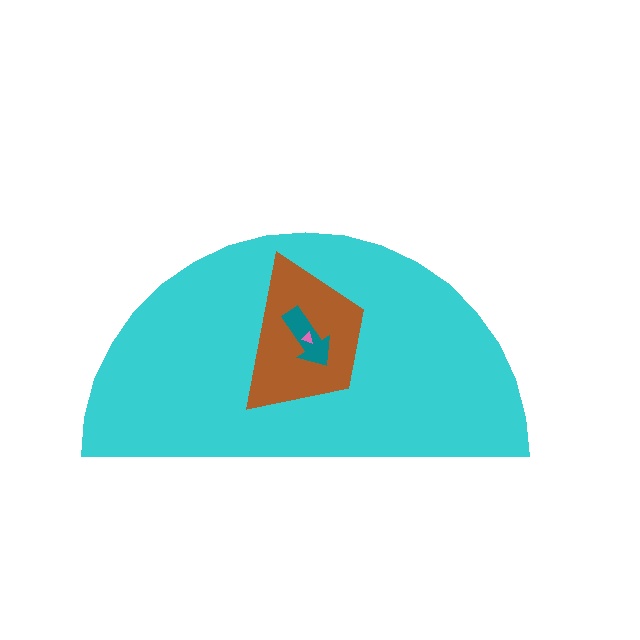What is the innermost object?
The pink triangle.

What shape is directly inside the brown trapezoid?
The teal arrow.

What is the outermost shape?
The cyan semicircle.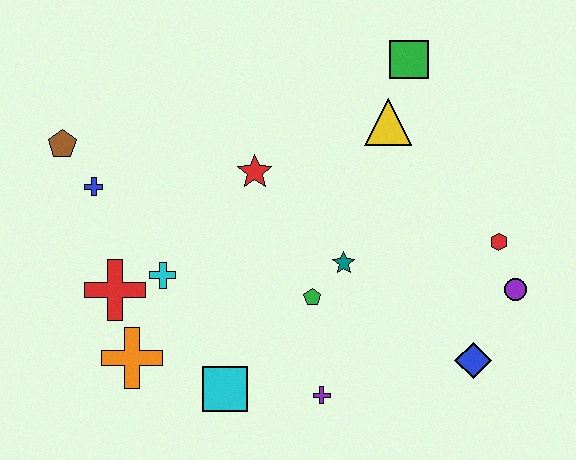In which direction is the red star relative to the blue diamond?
The red star is to the left of the blue diamond.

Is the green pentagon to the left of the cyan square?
No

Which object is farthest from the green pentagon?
The brown pentagon is farthest from the green pentagon.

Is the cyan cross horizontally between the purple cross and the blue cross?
Yes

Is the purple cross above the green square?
No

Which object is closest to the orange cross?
The red cross is closest to the orange cross.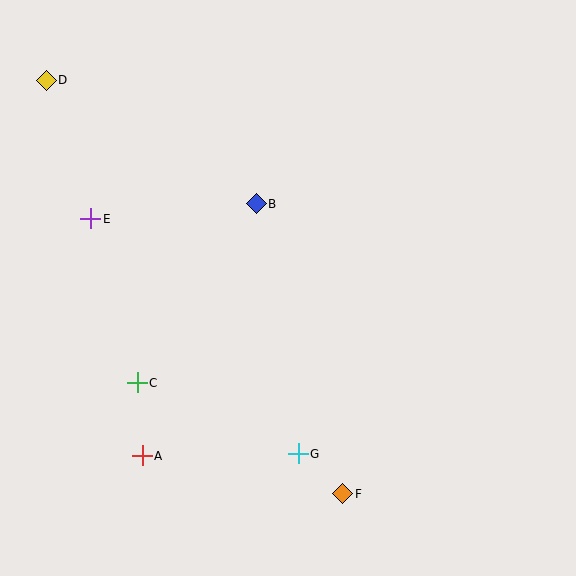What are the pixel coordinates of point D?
Point D is at (46, 80).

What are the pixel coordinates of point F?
Point F is at (343, 494).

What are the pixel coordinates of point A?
Point A is at (142, 456).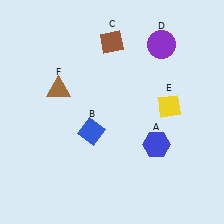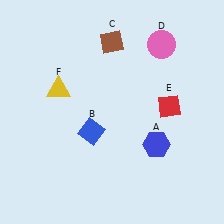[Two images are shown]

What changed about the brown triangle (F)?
In Image 1, F is brown. In Image 2, it changed to yellow.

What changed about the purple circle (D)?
In Image 1, D is purple. In Image 2, it changed to pink.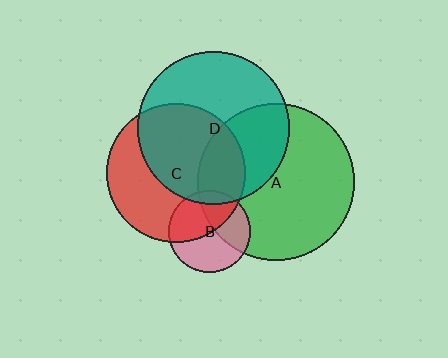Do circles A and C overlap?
Yes.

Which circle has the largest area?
Circle A (green).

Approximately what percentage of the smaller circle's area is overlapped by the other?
Approximately 25%.